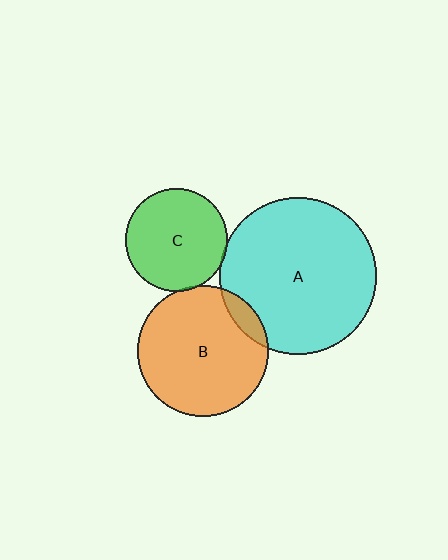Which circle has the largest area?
Circle A (cyan).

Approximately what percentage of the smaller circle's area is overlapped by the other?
Approximately 5%.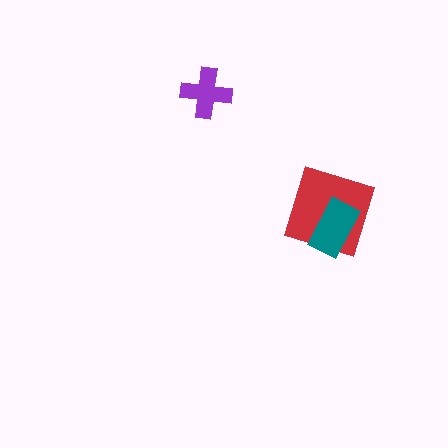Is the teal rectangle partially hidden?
No, no other shape covers it.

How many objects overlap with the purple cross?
0 objects overlap with the purple cross.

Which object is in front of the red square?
The teal rectangle is in front of the red square.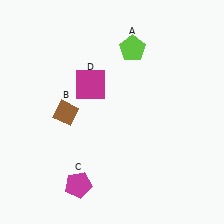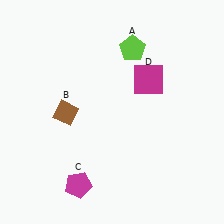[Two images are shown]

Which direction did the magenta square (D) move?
The magenta square (D) moved right.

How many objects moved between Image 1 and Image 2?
1 object moved between the two images.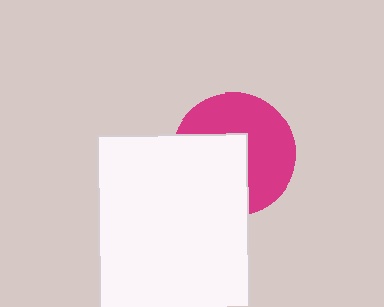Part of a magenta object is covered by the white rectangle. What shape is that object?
It is a circle.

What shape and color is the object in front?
The object in front is a white rectangle.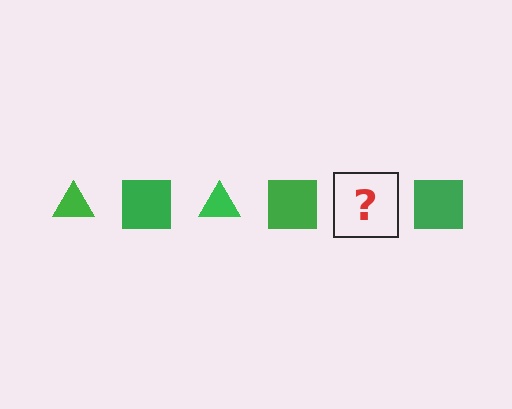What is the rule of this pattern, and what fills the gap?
The rule is that the pattern cycles through triangle, square shapes in green. The gap should be filled with a green triangle.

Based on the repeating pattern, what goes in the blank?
The blank should be a green triangle.